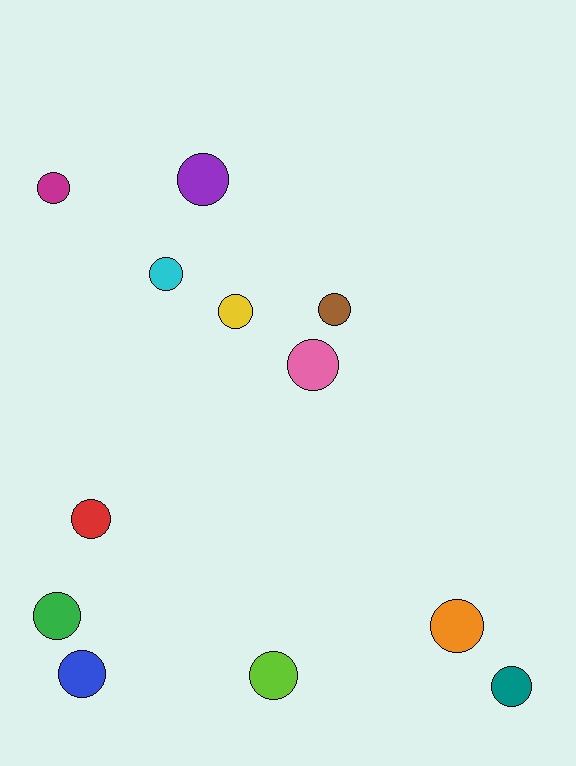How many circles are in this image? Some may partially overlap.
There are 12 circles.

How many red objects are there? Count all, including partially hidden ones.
There is 1 red object.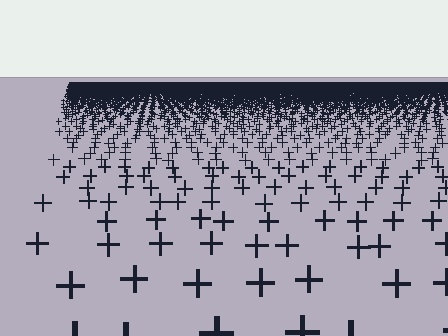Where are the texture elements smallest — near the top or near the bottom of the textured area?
Near the top.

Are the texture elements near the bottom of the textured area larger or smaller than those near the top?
Larger. Near the bottom, elements are closer to the viewer and appear at a bigger on-screen size.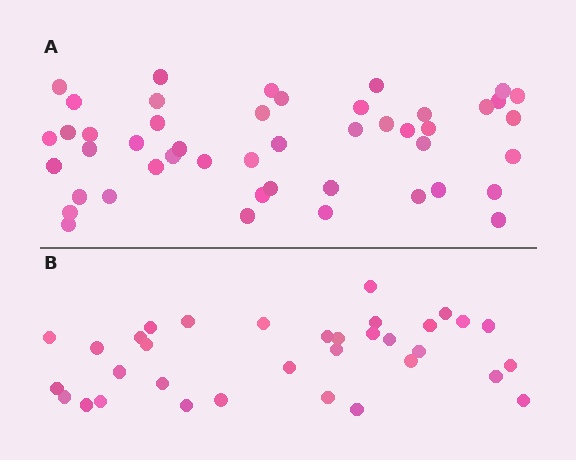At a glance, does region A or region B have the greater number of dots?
Region A (the top region) has more dots.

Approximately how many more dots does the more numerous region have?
Region A has approximately 15 more dots than region B.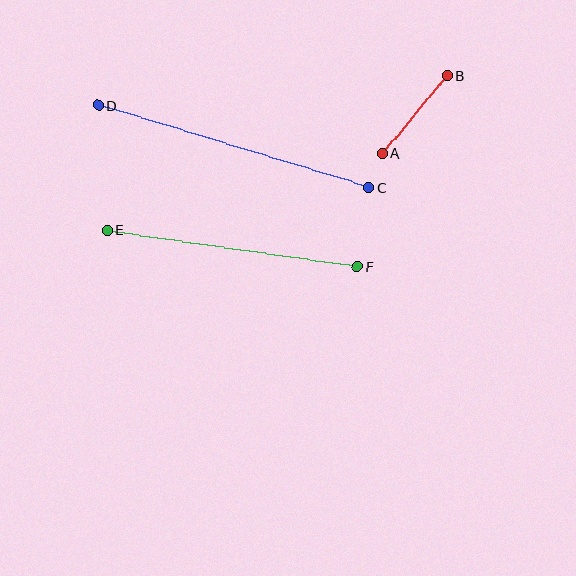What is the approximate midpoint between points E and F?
The midpoint is at approximately (233, 248) pixels.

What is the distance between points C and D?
The distance is approximately 283 pixels.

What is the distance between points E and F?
The distance is approximately 252 pixels.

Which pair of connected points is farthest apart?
Points C and D are farthest apart.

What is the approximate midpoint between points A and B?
The midpoint is at approximately (415, 114) pixels.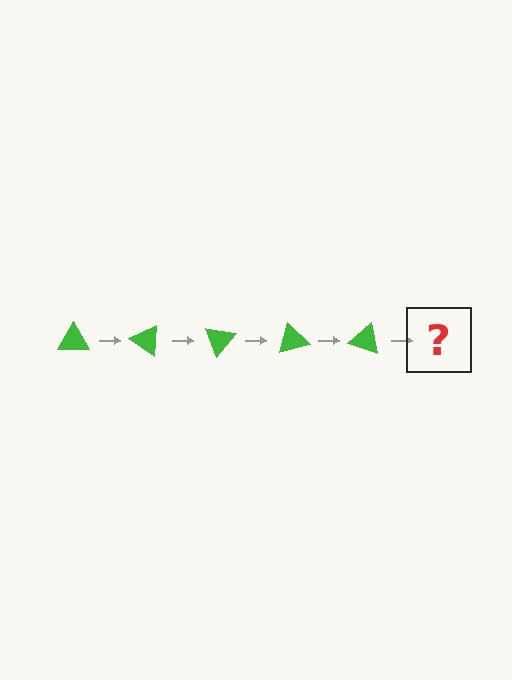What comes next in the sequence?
The next element should be a green triangle rotated 175 degrees.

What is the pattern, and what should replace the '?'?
The pattern is that the triangle rotates 35 degrees each step. The '?' should be a green triangle rotated 175 degrees.